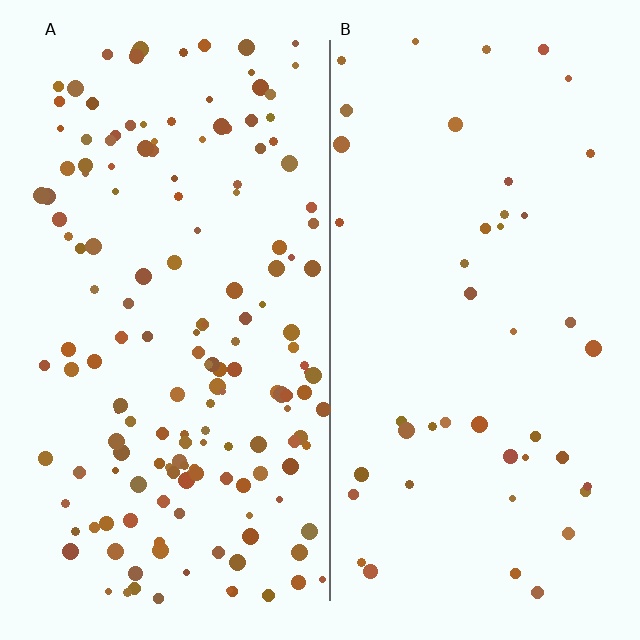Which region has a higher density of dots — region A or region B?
A (the left).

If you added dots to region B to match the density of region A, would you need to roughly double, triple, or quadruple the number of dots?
Approximately quadruple.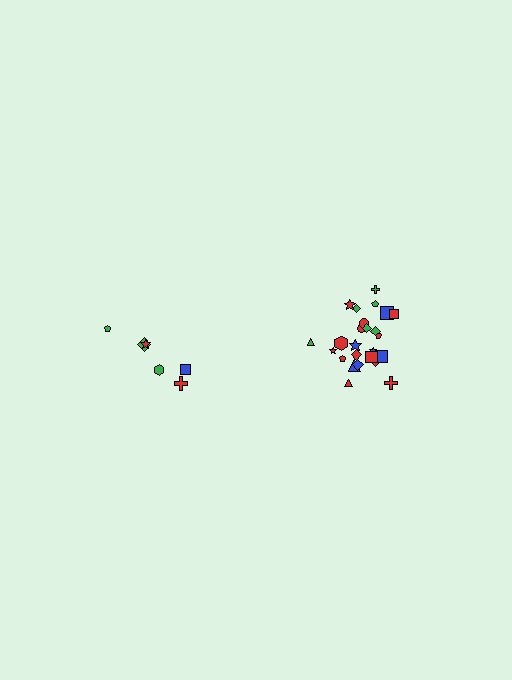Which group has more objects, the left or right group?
The right group.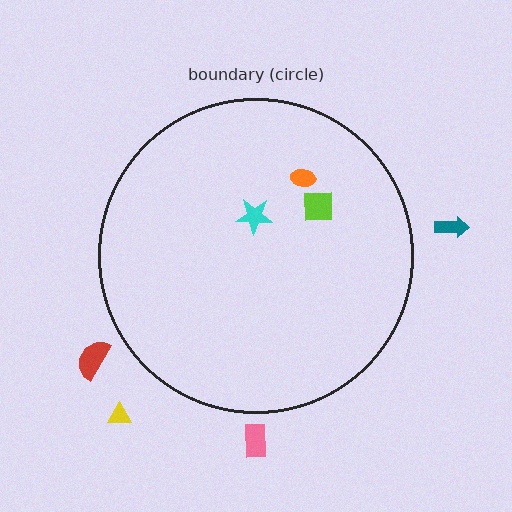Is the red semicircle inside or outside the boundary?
Outside.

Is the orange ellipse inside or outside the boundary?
Inside.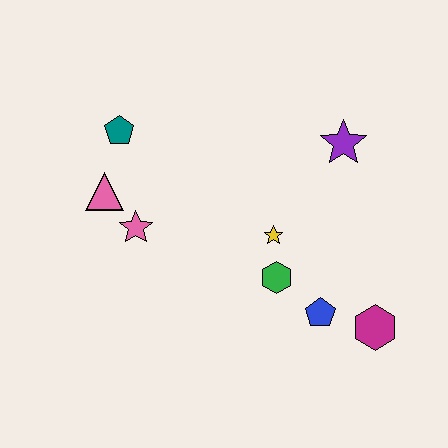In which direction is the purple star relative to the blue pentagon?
The purple star is above the blue pentagon.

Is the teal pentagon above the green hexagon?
Yes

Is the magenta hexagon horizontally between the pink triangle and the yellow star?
No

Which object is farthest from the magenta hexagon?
The teal pentagon is farthest from the magenta hexagon.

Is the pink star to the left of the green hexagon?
Yes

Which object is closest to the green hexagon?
The yellow star is closest to the green hexagon.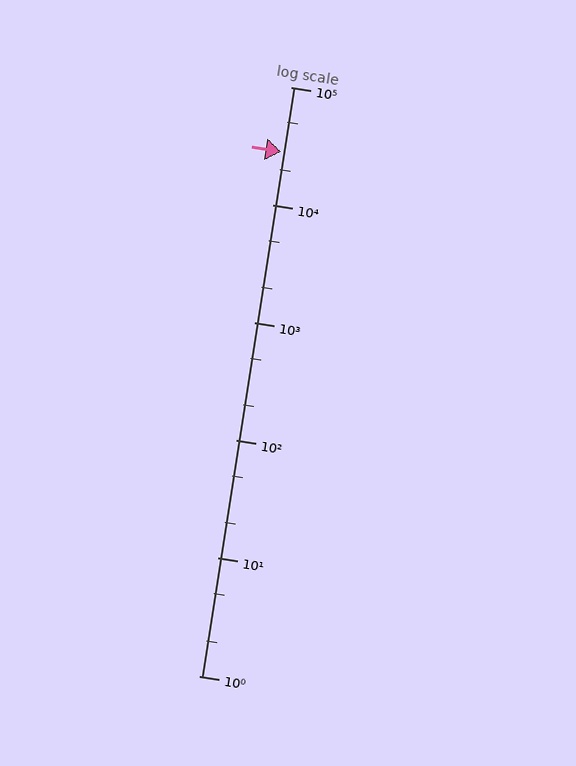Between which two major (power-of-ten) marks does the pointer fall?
The pointer is between 10000 and 100000.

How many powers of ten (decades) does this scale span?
The scale spans 5 decades, from 1 to 100000.